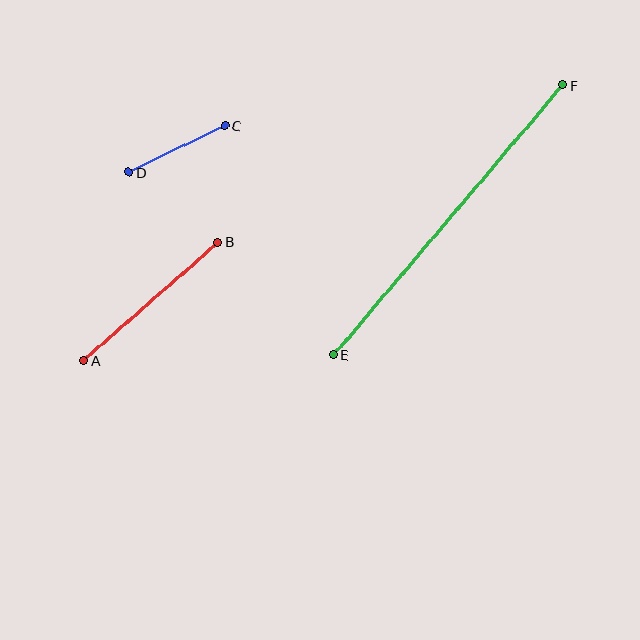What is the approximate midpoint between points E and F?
The midpoint is at approximately (448, 220) pixels.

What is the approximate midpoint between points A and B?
The midpoint is at approximately (151, 302) pixels.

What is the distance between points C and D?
The distance is approximately 107 pixels.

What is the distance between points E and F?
The distance is approximately 354 pixels.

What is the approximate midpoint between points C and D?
The midpoint is at approximately (177, 149) pixels.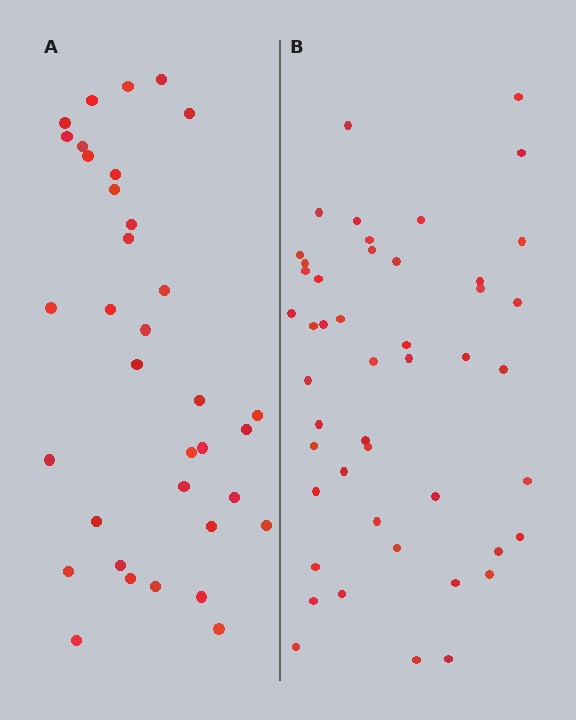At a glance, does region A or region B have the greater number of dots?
Region B (the right region) has more dots.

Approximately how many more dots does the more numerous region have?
Region B has roughly 12 or so more dots than region A.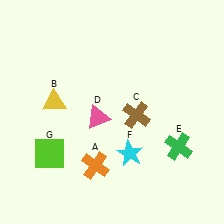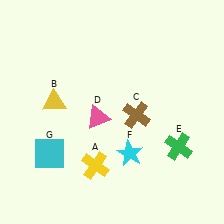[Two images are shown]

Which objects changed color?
A changed from orange to yellow. G changed from lime to cyan.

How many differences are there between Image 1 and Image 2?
There are 2 differences between the two images.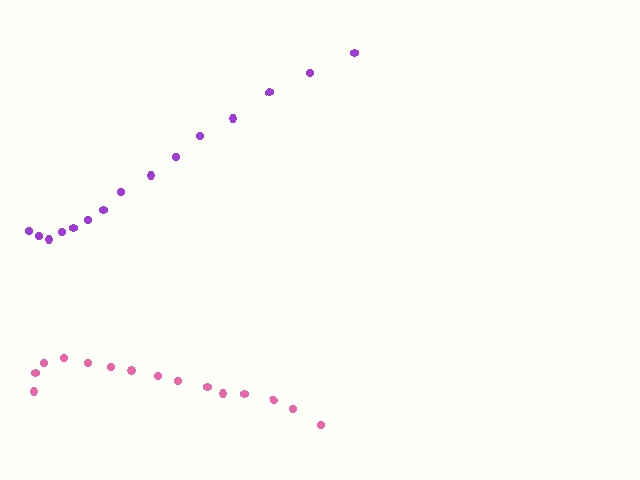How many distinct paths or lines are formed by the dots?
There are 2 distinct paths.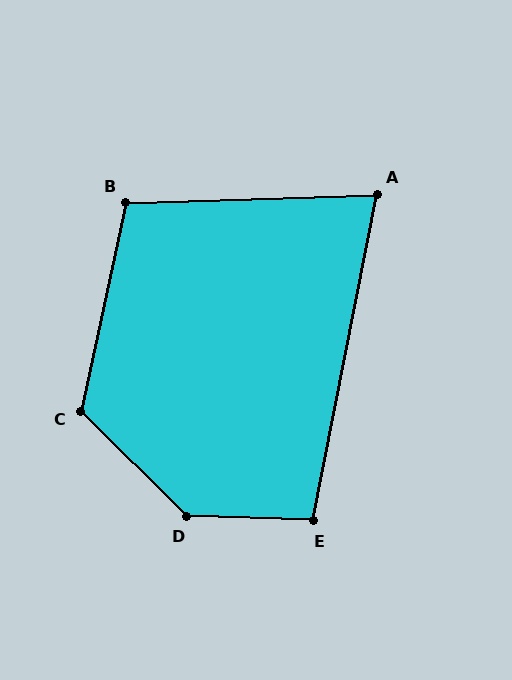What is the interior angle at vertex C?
Approximately 123 degrees (obtuse).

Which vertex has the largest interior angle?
D, at approximately 137 degrees.